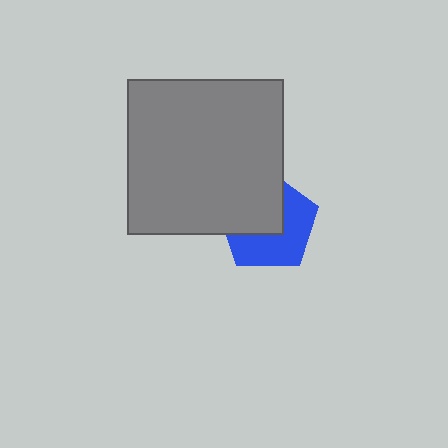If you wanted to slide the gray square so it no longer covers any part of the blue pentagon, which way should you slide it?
Slide it toward the upper-left — that is the most direct way to separate the two shapes.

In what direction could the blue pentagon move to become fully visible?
The blue pentagon could move toward the lower-right. That would shift it out from behind the gray square entirely.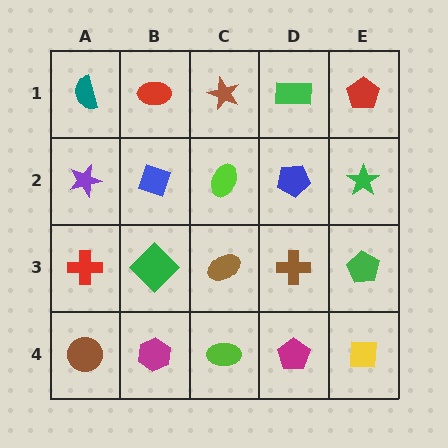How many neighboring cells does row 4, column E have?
2.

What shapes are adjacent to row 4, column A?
A red cross (row 3, column A), a magenta hexagon (row 4, column B).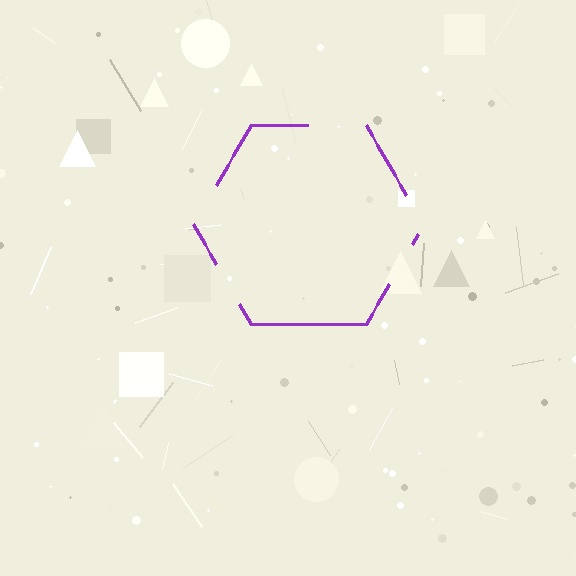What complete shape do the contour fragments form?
The contour fragments form a hexagon.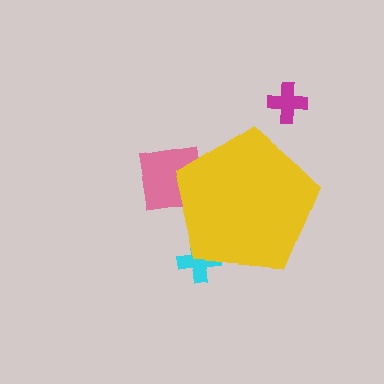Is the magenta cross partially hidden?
No, the magenta cross is fully visible.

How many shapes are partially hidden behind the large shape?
2 shapes are partially hidden.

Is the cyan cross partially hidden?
Yes, the cyan cross is partially hidden behind the yellow pentagon.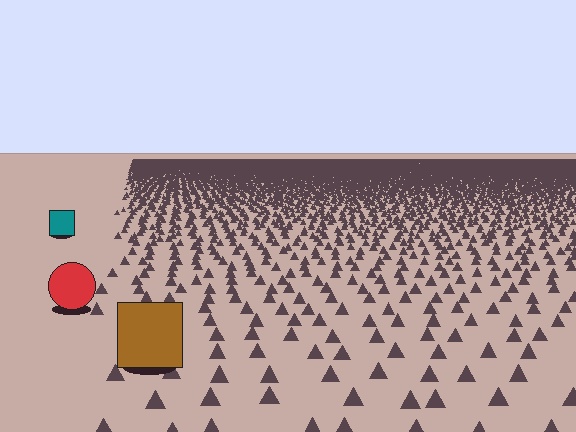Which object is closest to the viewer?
The brown square is closest. The texture marks near it are larger and more spread out.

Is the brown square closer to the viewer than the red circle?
Yes. The brown square is closer — you can tell from the texture gradient: the ground texture is coarser near it.